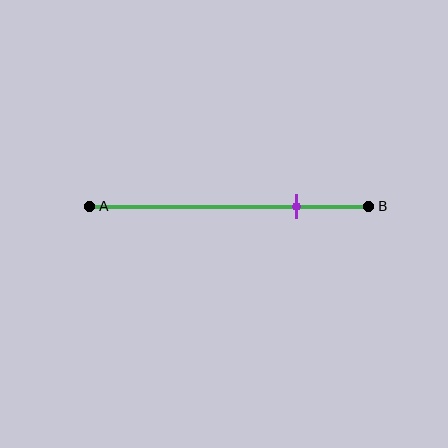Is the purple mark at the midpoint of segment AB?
No, the mark is at about 75% from A, not at the 50% midpoint.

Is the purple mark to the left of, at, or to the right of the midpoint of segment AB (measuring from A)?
The purple mark is to the right of the midpoint of segment AB.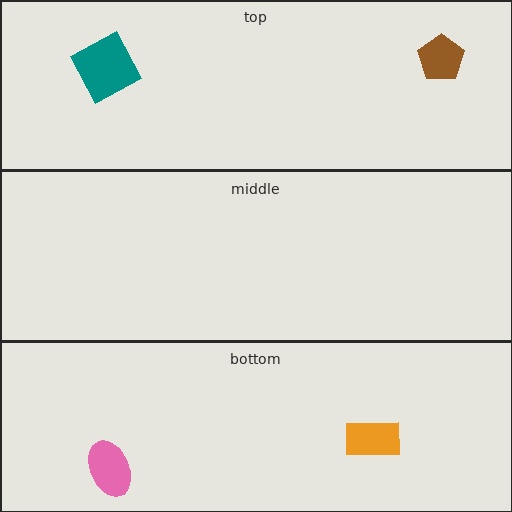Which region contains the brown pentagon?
The top region.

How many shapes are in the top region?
2.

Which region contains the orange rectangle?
The bottom region.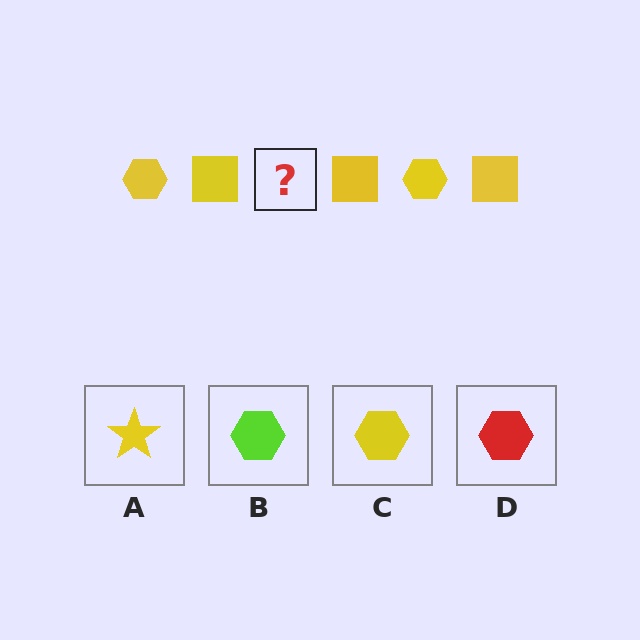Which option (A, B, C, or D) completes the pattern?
C.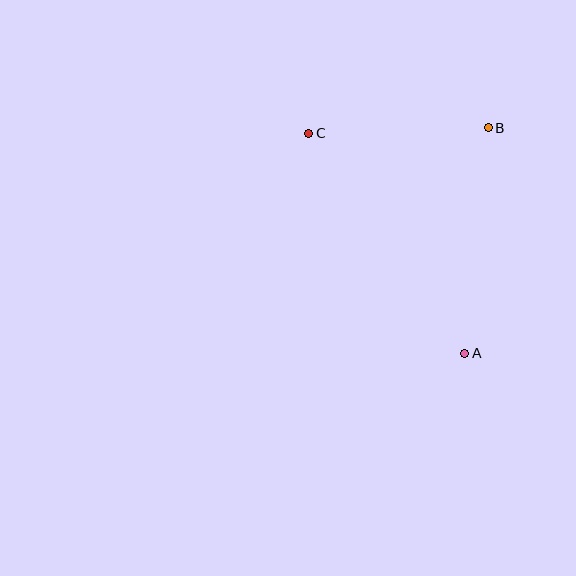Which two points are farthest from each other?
Points A and C are farthest from each other.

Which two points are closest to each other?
Points B and C are closest to each other.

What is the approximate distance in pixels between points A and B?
The distance between A and B is approximately 227 pixels.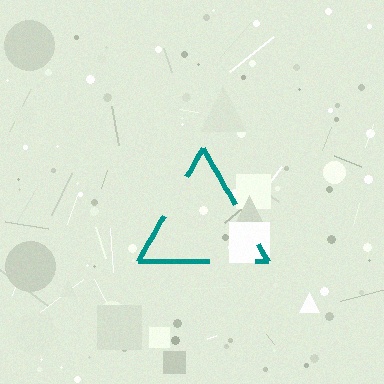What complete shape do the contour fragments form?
The contour fragments form a triangle.